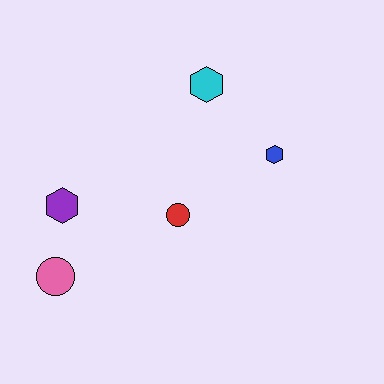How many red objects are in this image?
There is 1 red object.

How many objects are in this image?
There are 5 objects.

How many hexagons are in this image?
There are 3 hexagons.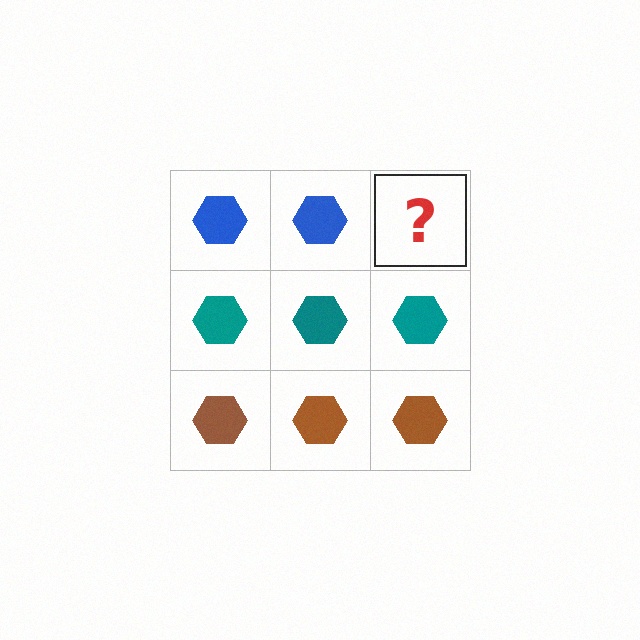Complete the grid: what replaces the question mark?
The question mark should be replaced with a blue hexagon.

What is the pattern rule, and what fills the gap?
The rule is that each row has a consistent color. The gap should be filled with a blue hexagon.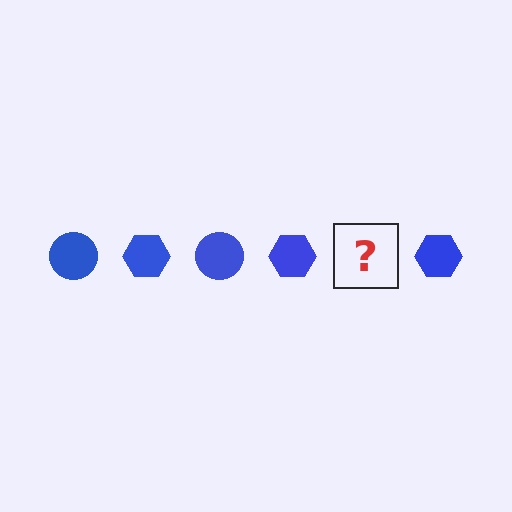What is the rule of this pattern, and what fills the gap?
The rule is that the pattern cycles through circle, hexagon shapes in blue. The gap should be filled with a blue circle.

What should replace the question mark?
The question mark should be replaced with a blue circle.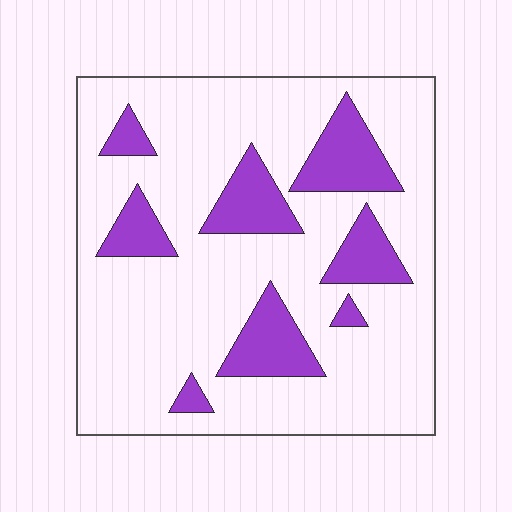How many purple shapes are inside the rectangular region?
8.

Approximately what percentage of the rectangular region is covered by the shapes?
Approximately 20%.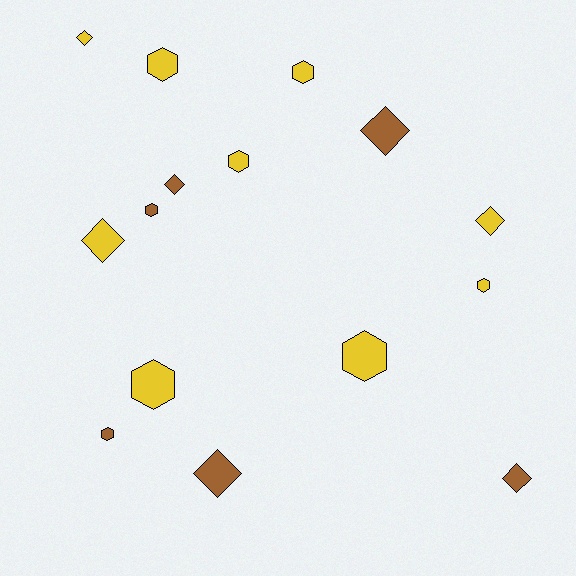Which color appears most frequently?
Yellow, with 9 objects.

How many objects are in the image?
There are 15 objects.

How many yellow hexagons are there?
There are 6 yellow hexagons.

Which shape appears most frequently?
Hexagon, with 8 objects.